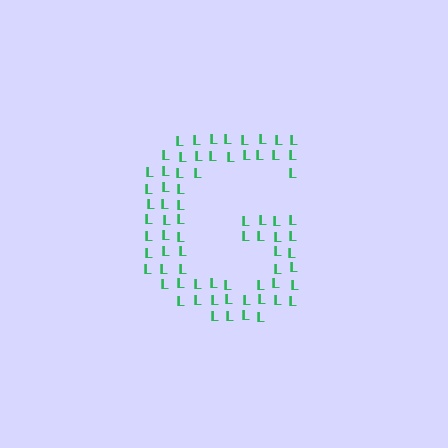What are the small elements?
The small elements are letter L's.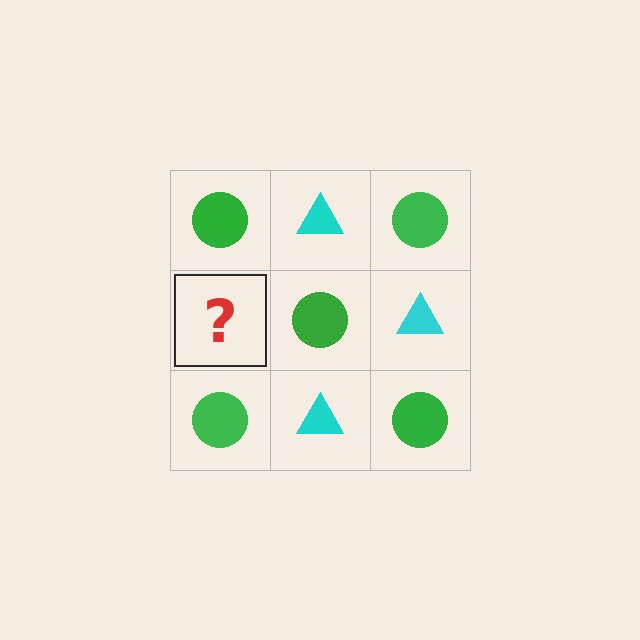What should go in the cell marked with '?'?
The missing cell should contain a cyan triangle.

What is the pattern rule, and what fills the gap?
The rule is that it alternates green circle and cyan triangle in a checkerboard pattern. The gap should be filled with a cyan triangle.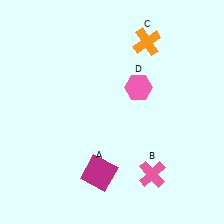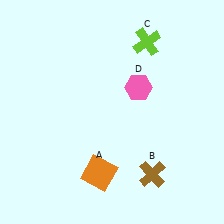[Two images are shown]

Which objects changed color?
A changed from magenta to orange. B changed from pink to brown. C changed from orange to lime.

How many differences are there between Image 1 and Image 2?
There are 3 differences between the two images.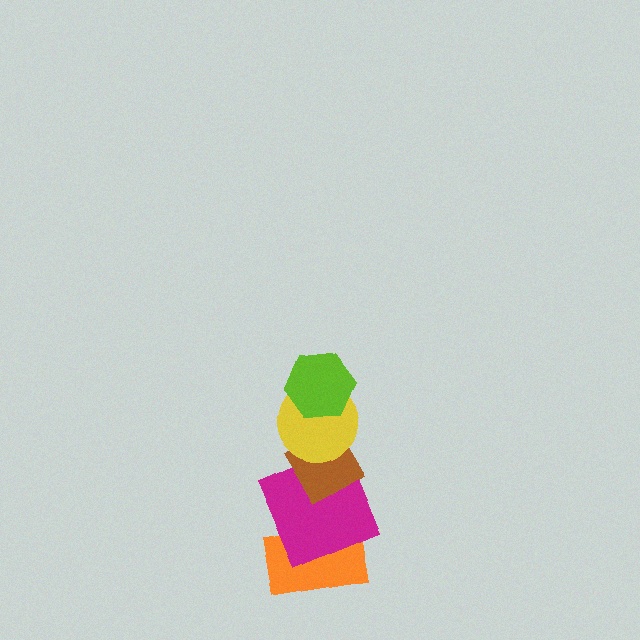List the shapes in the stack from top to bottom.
From top to bottom: the lime hexagon, the yellow circle, the brown diamond, the magenta square, the orange rectangle.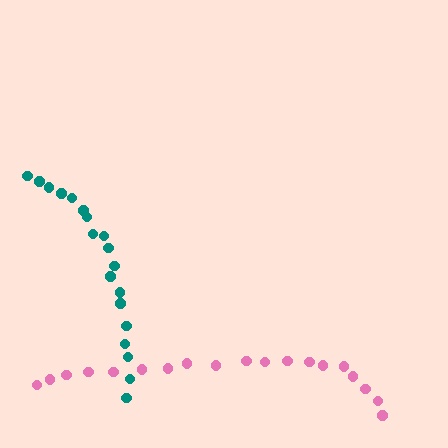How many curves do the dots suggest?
There are 2 distinct paths.